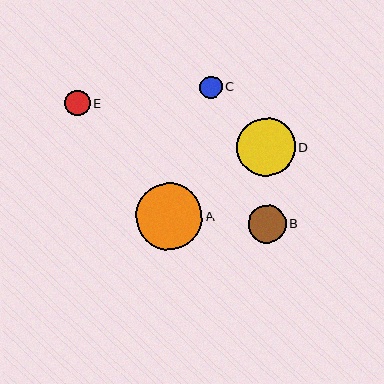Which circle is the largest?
Circle A is the largest with a size of approximately 66 pixels.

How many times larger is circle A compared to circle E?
Circle A is approximately 2.6 times the size of circle E.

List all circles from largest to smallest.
From largest to smallest: A, D, B, E, C.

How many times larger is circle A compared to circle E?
Circle A is approximately 2.6 times the size of circle E.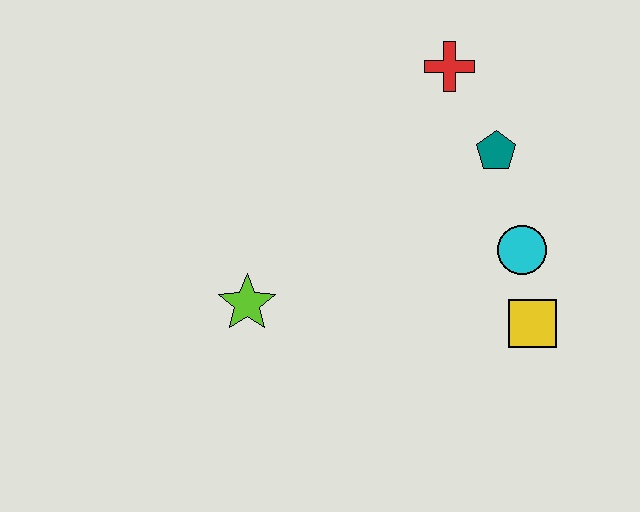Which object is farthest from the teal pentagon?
The lime star is farthest from the teal pentagon.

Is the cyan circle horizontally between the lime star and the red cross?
No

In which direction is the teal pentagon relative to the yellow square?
The teal pentagon is above the yellow square.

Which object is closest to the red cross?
The teal pentagon is closest to the red cross.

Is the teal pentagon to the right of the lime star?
Yes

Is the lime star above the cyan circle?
No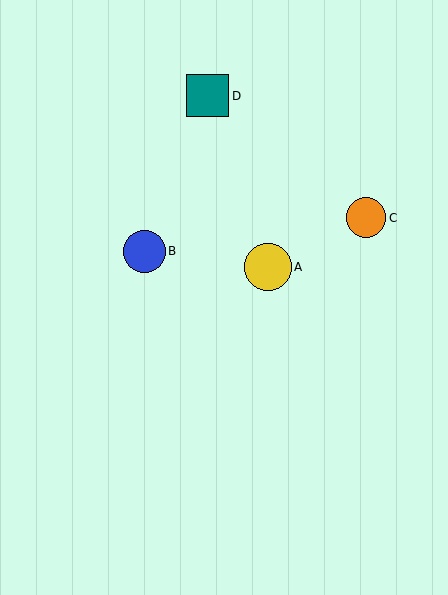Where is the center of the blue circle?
The center of the blue circle is at (145, 251).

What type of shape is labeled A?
Shape A is a yellow circle.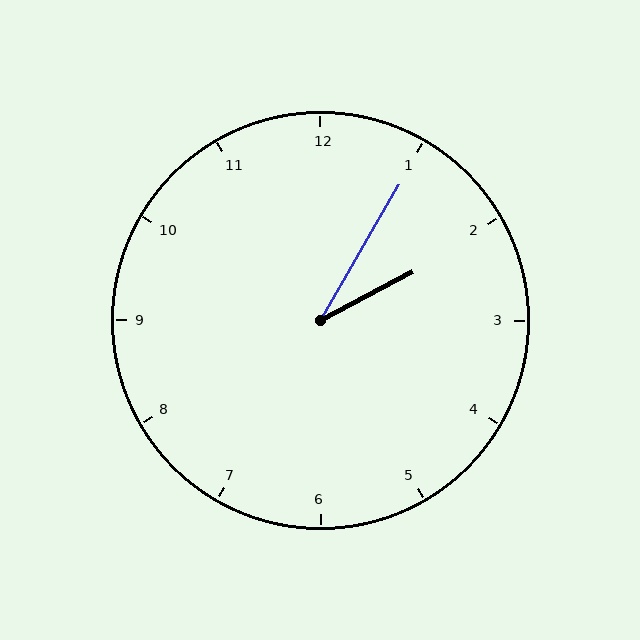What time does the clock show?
2:05.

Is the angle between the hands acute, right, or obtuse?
It is acute.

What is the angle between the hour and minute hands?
Approximately 32 degrees.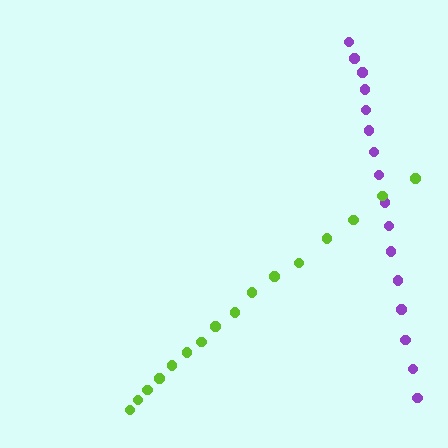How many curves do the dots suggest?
There are 2 distinct paths.